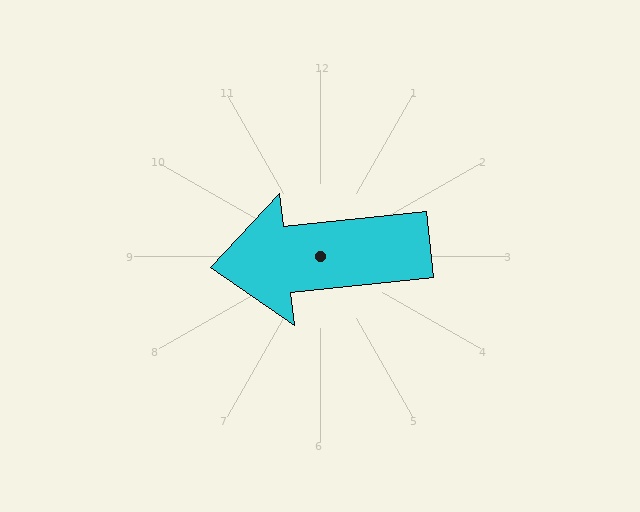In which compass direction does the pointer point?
West.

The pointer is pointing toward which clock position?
Roughly 9 o'clock.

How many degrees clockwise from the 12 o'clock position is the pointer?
Approximately 264 degrees.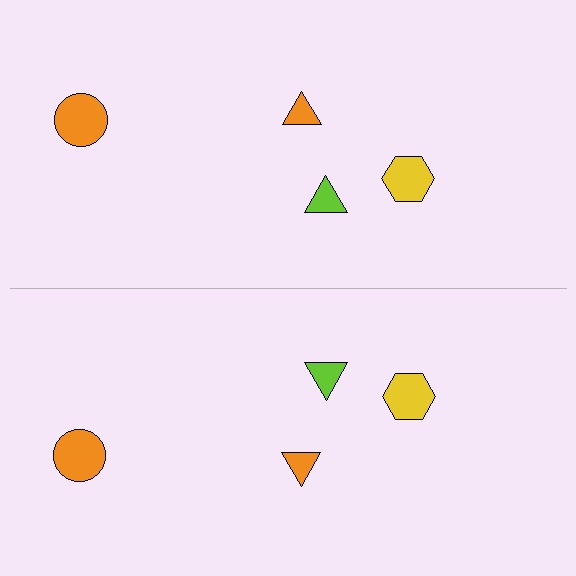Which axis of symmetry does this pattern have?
The pattern has a horizontal axis of symmetry running through the center of the image.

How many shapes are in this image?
There are 8 shapes in this image.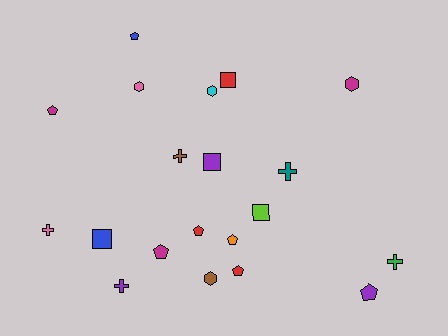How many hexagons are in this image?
There are 4 hexagons.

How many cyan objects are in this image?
There is 1 cyan object.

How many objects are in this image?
There are 20 objects.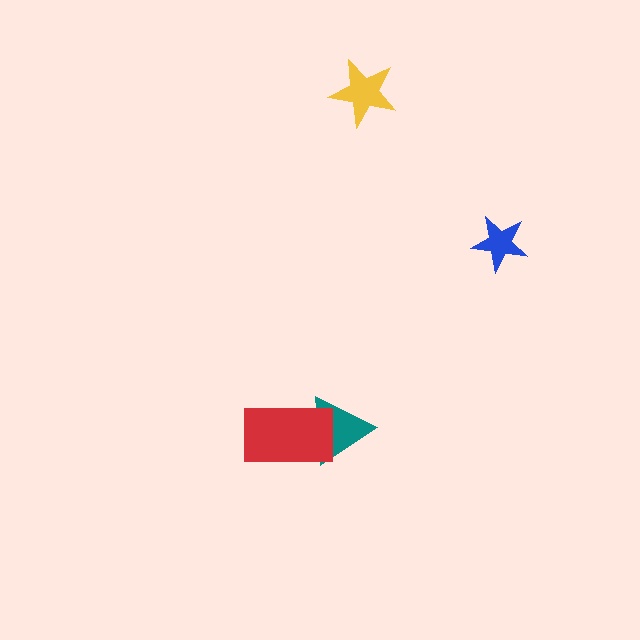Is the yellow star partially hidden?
No, no other shape covers it.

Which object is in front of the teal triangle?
The red rectangle is in front of the teal triangle.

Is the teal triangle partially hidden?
Yes, it is partially covered by another shape.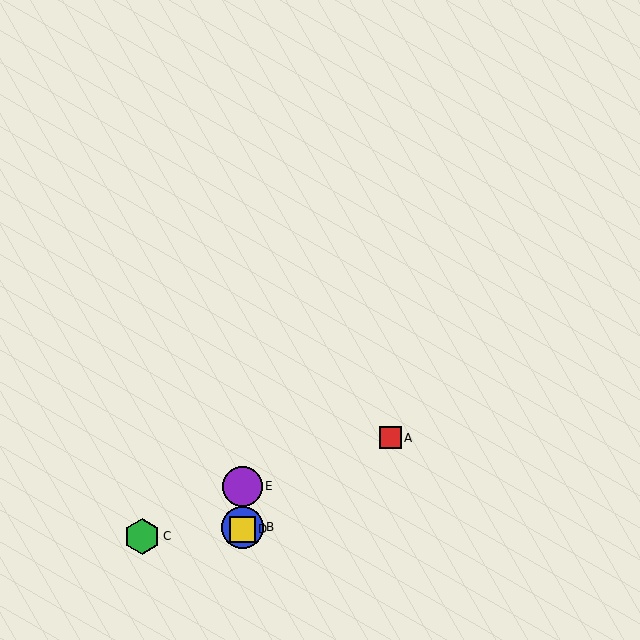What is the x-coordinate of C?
Object C is at x≈142.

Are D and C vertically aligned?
No, D is at x≈242 and C is at x≈142.